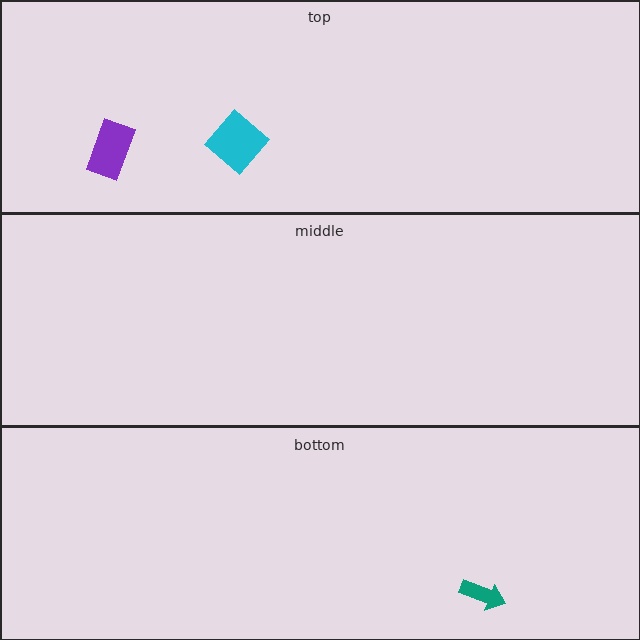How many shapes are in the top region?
2.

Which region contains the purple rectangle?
The top region.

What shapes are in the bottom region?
The teal arrow.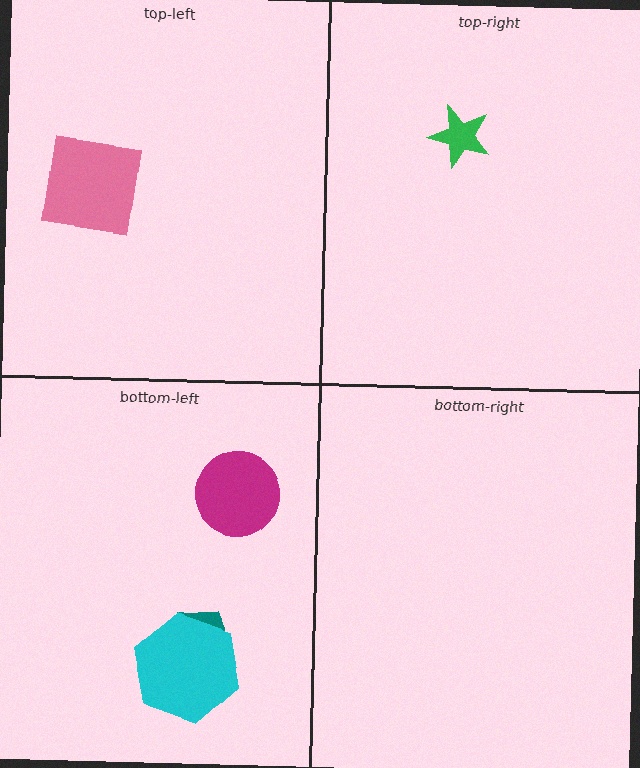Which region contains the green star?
The top-right region.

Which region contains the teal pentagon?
The bottom-left region.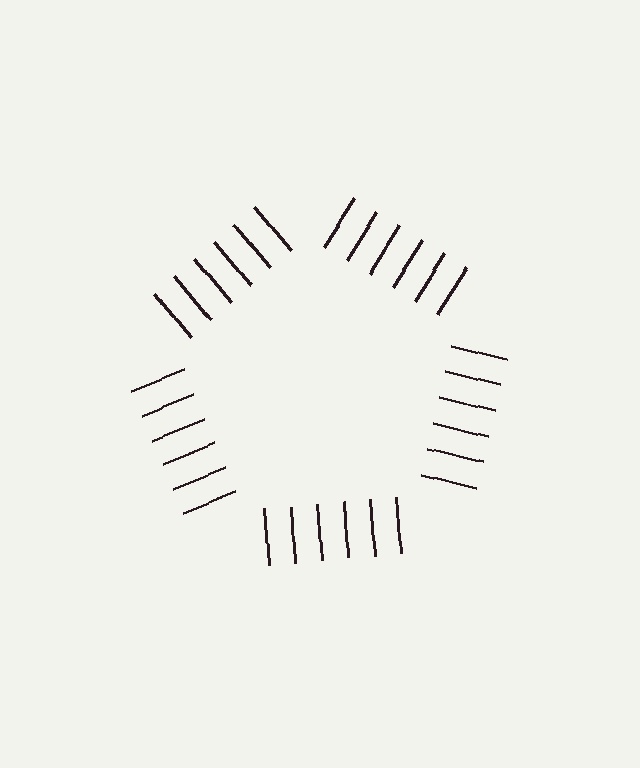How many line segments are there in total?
30 — 6 along each of the 5 edges.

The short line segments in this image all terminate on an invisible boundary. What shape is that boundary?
An illusory pentagon — the line segments terminate on its edges but no continuous stroke is drawn.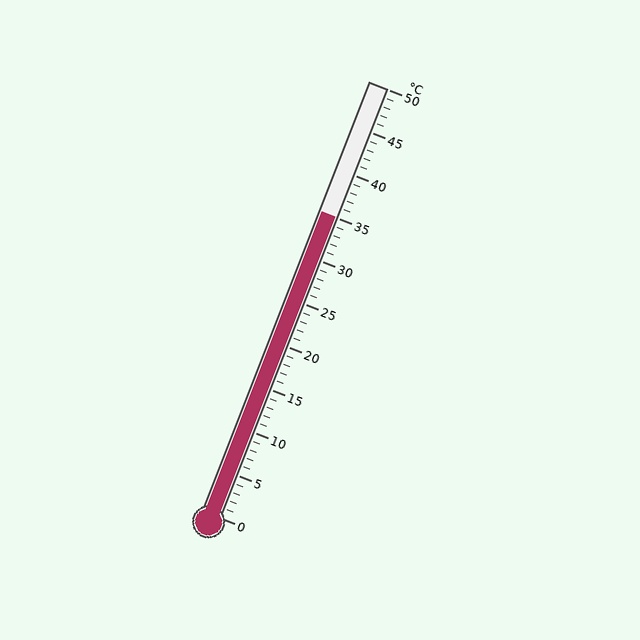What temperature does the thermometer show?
The thermometer shows approximately 35°C.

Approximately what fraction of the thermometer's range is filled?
The thermometer is filled to approximately 70% of its range.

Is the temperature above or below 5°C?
The temperature is above 5°C.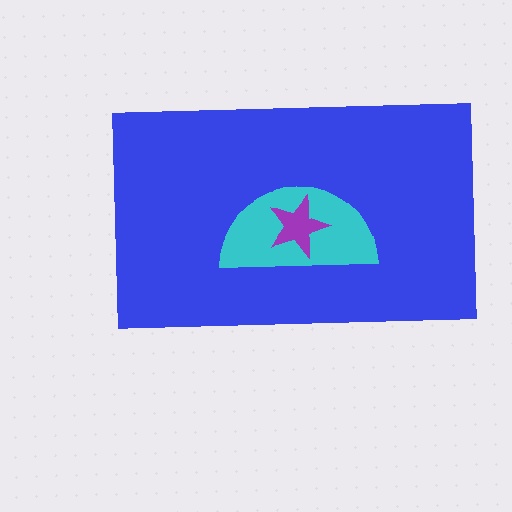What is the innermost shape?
The purple star.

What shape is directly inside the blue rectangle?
The cyan semicircle.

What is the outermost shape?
The blue rectangle.